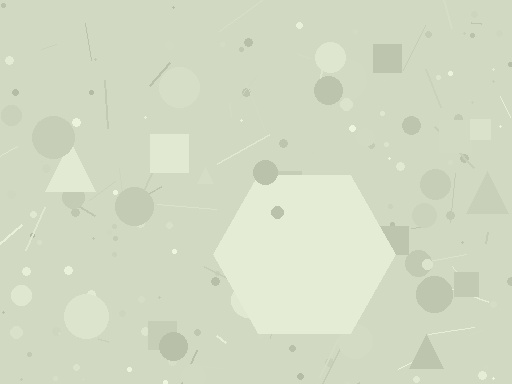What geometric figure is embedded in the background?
A hexagon is embedded in the background.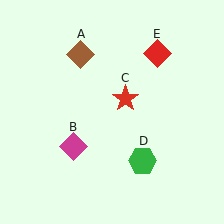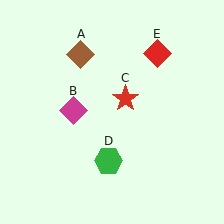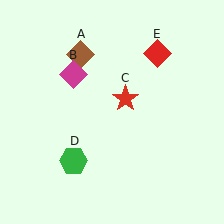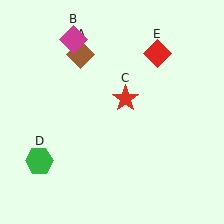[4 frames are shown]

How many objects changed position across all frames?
2 objects changed position: magenta diamond (object B), green hexagon (object D).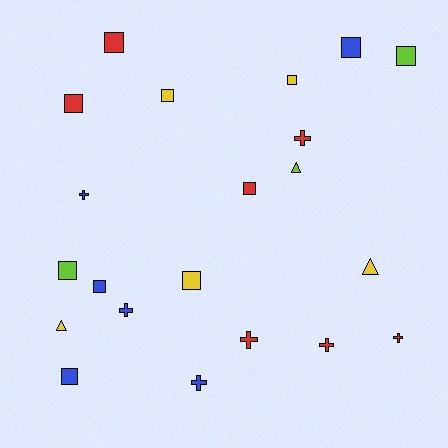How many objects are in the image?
There are 21 objects.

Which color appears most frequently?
Red, with 7 objects.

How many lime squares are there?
There are 2 lime squares.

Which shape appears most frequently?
Square, with 11 objects.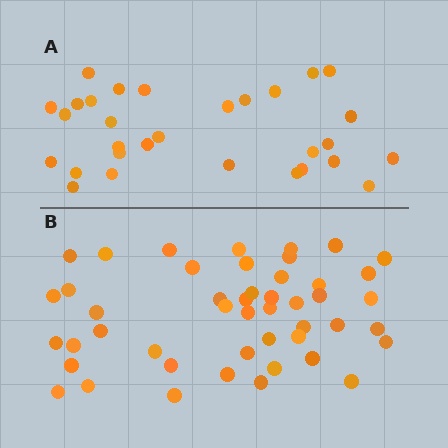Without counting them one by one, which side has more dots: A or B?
Region B (the bottom region) has more dots.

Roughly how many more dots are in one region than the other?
Region B has approximately 15 more dots than region A.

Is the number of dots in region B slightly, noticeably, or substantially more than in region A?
Region B has substantially more. The ratio is roughly 1.6 to 1.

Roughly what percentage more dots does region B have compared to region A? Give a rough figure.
About 55% more.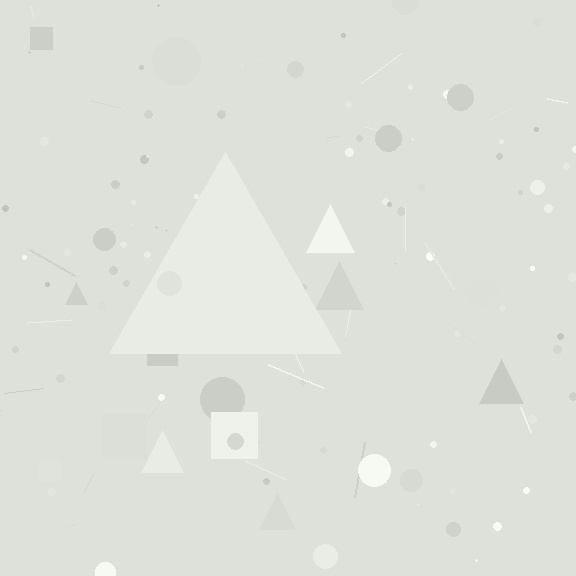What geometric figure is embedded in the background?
A triangle is embedded in the background.